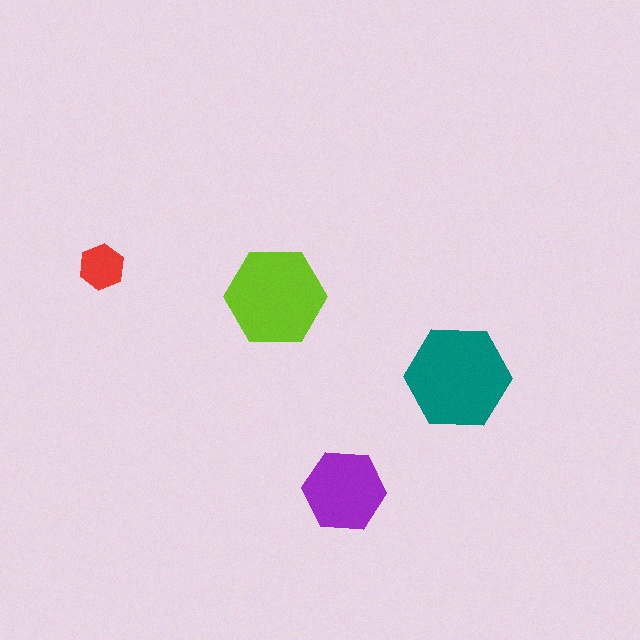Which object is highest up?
The red hexagon is topmost.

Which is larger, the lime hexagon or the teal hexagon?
The teal one.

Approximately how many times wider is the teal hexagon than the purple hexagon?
About 1.5 times wider.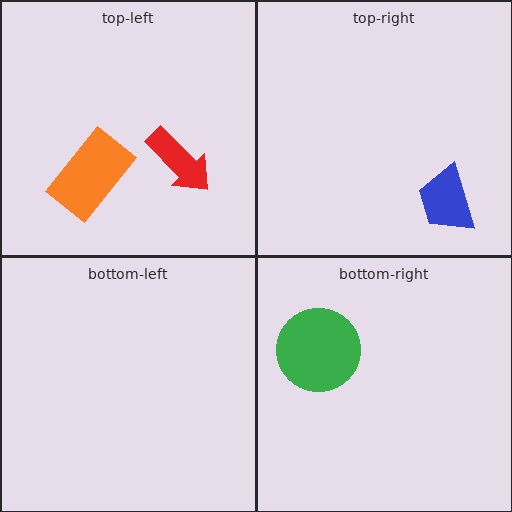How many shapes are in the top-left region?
2.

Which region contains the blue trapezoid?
The top-right region.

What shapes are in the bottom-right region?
The green circle.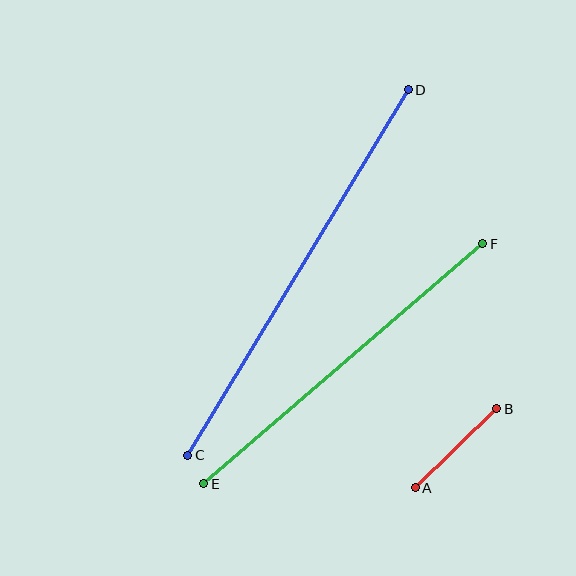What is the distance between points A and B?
The distance is approximately 113 pixels.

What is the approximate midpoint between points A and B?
The midpoint is at approximately (456, 448) pixels.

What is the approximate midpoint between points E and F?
The midpoint is at approximately (343, 364) pixels.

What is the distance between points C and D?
The distance is approximately 427 pixels.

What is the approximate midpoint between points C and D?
The midpoint is at approximately (298, 273) pixels.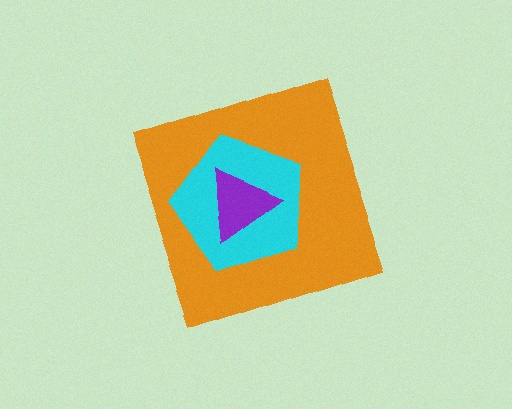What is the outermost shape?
The orange diamond.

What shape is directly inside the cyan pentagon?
The purple triangle.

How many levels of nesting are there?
3.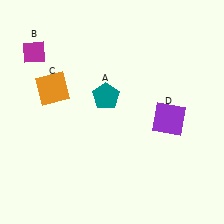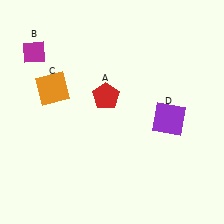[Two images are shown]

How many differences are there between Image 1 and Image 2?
There is 1 difference between the two images.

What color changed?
The pentagon (A) changed from teal in Image 1 to red in Image 2.